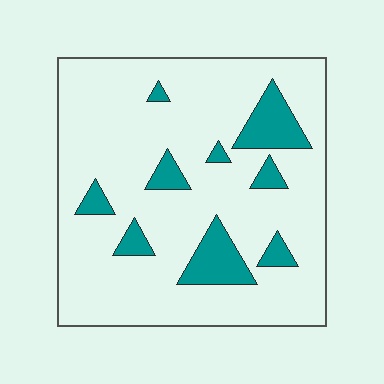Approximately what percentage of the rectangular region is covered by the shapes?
Approximately 15%.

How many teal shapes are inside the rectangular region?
9.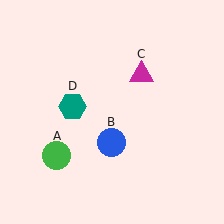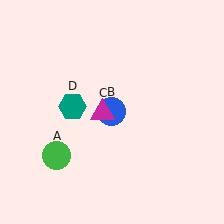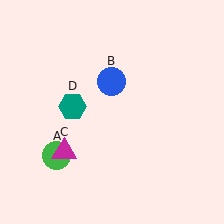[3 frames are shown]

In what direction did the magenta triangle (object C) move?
The magenta triangle (object C) moved down and to the left.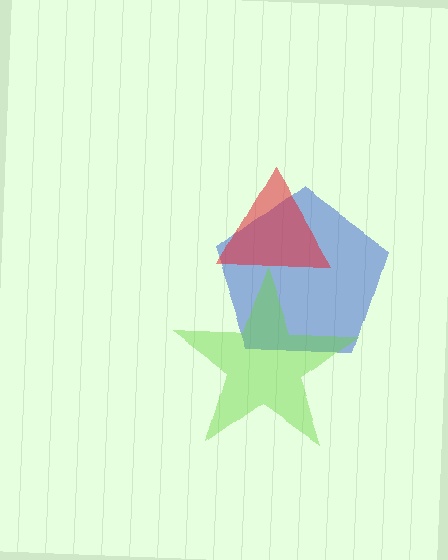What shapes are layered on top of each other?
The layered shapes are: a blue pentagon, a red triangle, a lime star.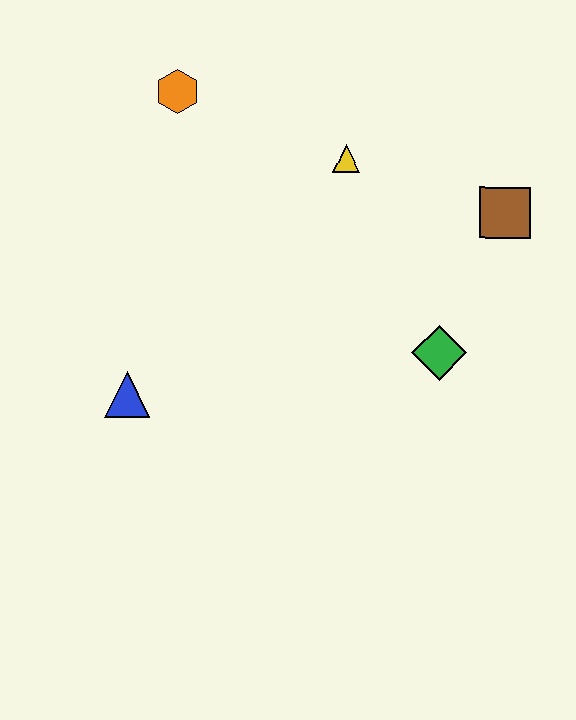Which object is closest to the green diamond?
The brown square is closest to the green diamond.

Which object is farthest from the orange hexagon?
The green diamond is farthest from the orange hexagon.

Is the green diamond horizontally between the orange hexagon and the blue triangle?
No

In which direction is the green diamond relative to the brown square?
The green diamond is below the brown square.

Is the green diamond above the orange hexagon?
No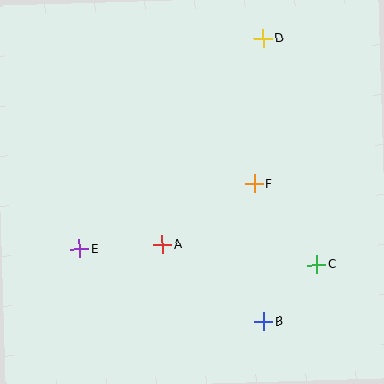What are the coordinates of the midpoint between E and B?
The midpoint between E and B is at (171, 285).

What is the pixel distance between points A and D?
The distance between A and D is 230 pixels.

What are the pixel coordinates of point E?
Point E is at (79, 249).